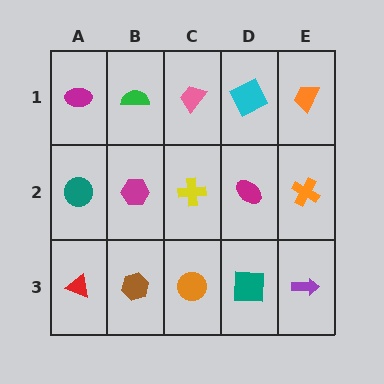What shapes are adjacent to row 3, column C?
A yellow cross (row 2, column C), a brown hexagon (row 3, column B), a teal square (row 3, column D).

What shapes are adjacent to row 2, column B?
A green semicircle (row 1, column B), a brown hexagon (row 3, column B), a teal circle (row 2, column A), a yellow cross (row 2, column C).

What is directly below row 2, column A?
A red triangle.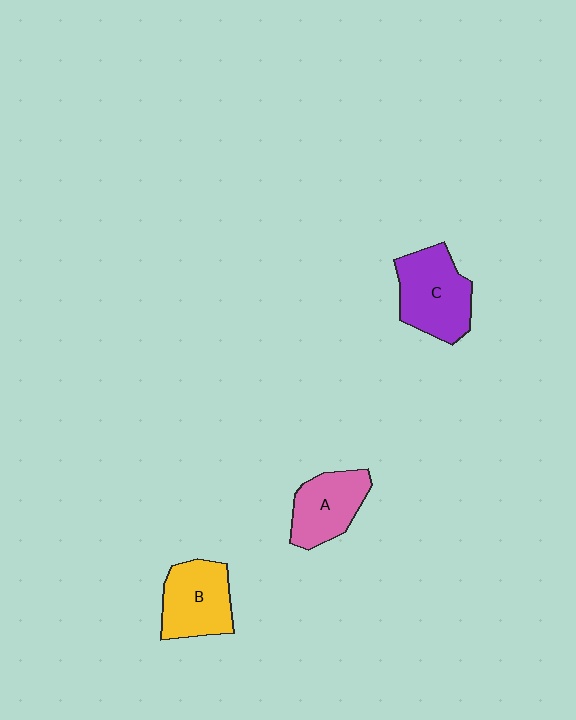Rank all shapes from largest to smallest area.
From largest to smallest: C (purple), B (yellow), A (pink).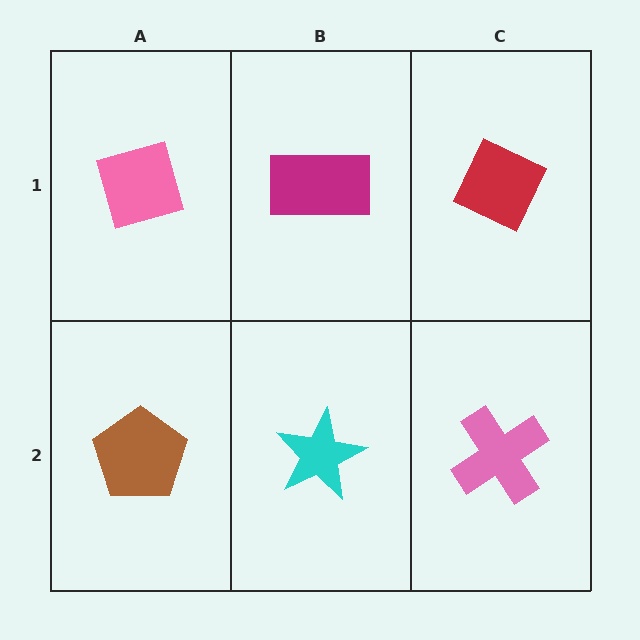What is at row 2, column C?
A pink cross.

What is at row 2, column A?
A brown pentagon.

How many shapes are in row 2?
3 shapes.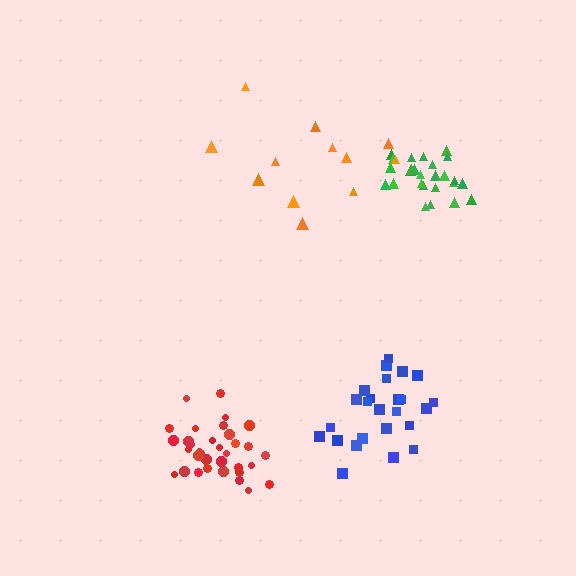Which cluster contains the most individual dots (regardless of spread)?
Red (34).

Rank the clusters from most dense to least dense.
red, green, blue, orange.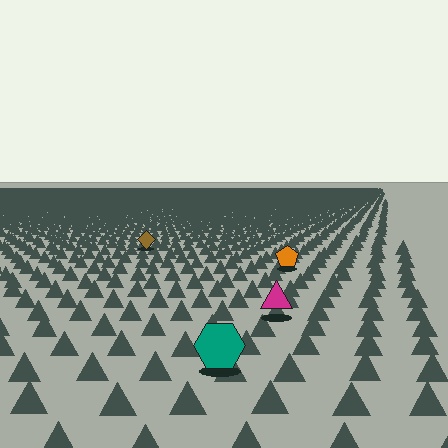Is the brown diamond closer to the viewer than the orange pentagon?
No. The orange pentagon is closer — you can tell from the texture gradient: the ground texture is coarser near it.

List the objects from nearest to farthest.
From nearest to farthest: the teal hexagon, the magenta triangle, the orange pentagon, the brown diamond.